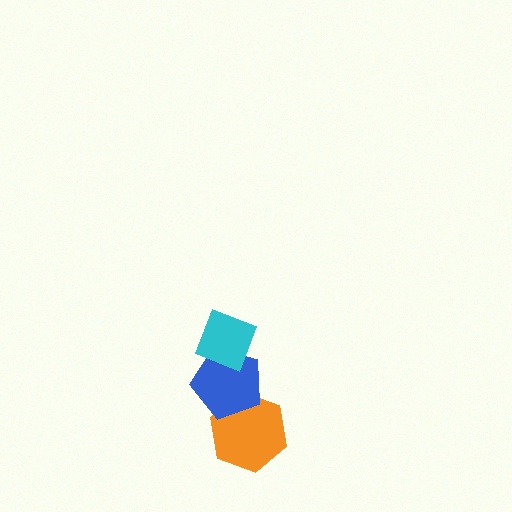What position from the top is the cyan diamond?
The cyan diamond is 1st from the top.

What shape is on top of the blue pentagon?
The cyan diamond is on top of the blue pentagon.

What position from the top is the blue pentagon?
The blue pentagon is 2nd from the top.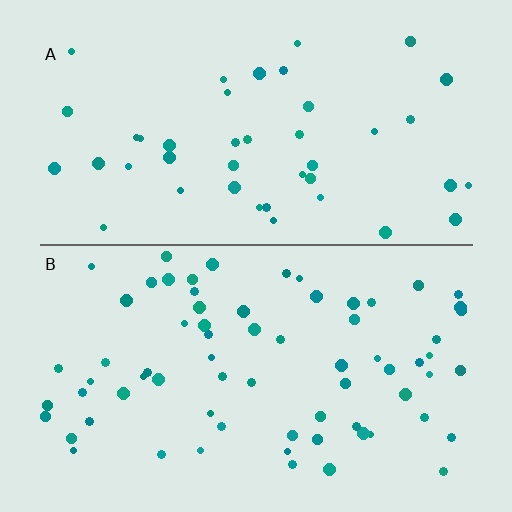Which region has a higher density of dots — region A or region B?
B (the bottom).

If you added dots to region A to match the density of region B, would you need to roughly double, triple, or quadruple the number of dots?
Approximately double.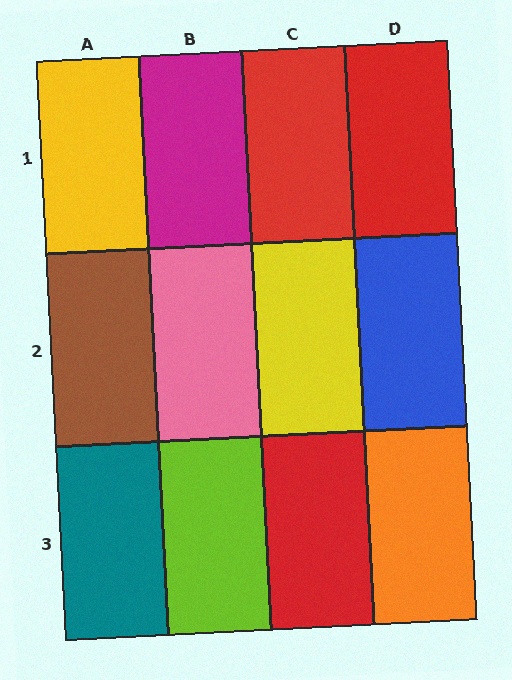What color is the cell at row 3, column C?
Red.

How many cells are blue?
1 cell is blue.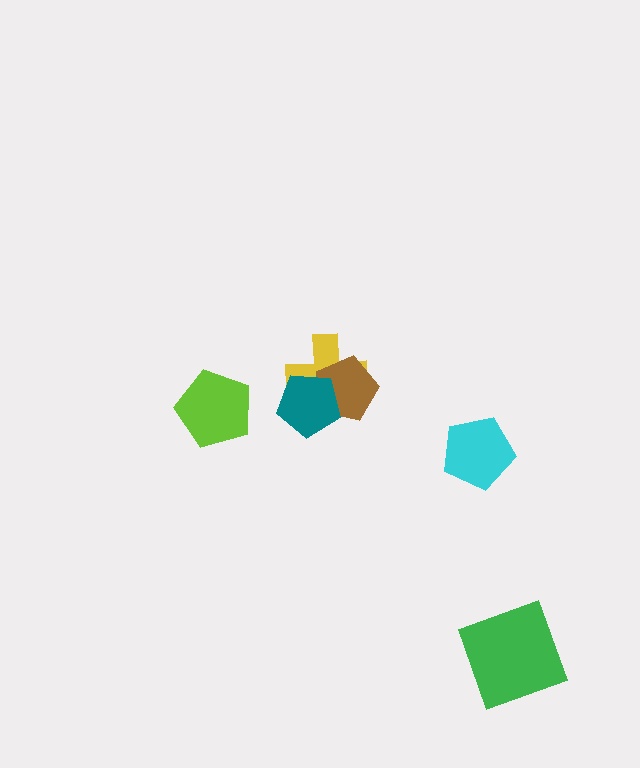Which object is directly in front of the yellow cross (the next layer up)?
The brown pentagon is directly in front of the yellow cross.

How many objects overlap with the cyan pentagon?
0 objects overlap with the cyan pentagon.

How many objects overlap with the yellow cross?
2 objects overlap with the yellow cross.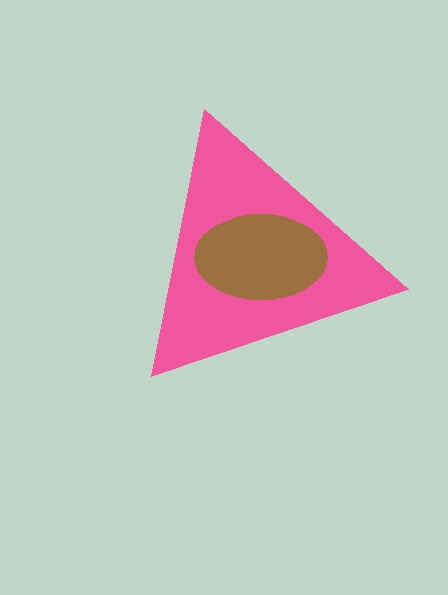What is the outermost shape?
The pink triangle.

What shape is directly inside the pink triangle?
The brown ellipse.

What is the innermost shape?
The brown ellipse.